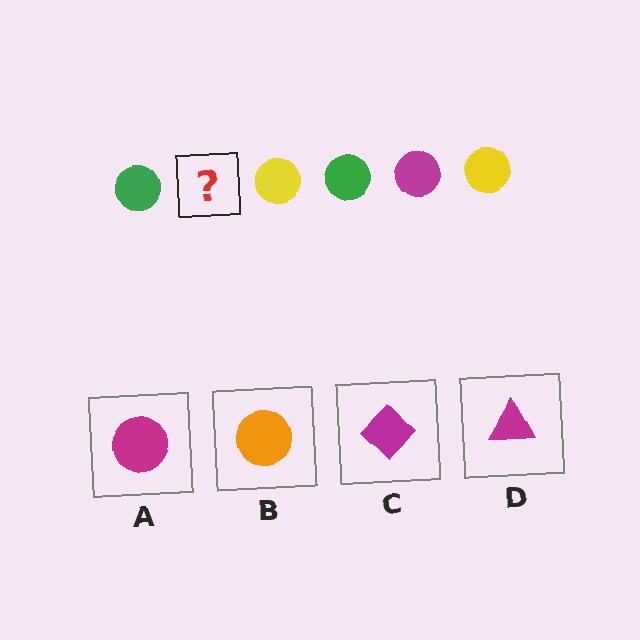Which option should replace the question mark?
Option A.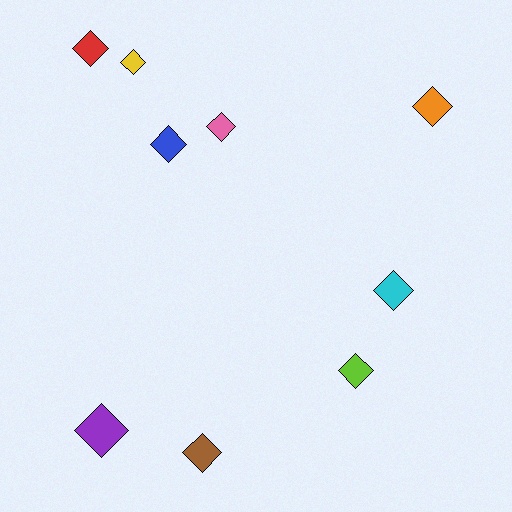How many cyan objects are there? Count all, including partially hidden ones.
There is 1 cyan object.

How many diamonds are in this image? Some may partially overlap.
There are 9 diamonds.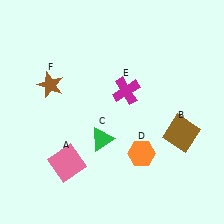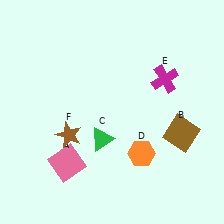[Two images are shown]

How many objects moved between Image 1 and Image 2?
2 objects moved between the two images.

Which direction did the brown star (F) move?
The brown star (F) moved down.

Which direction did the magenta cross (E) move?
The magenta cross (E) moved right.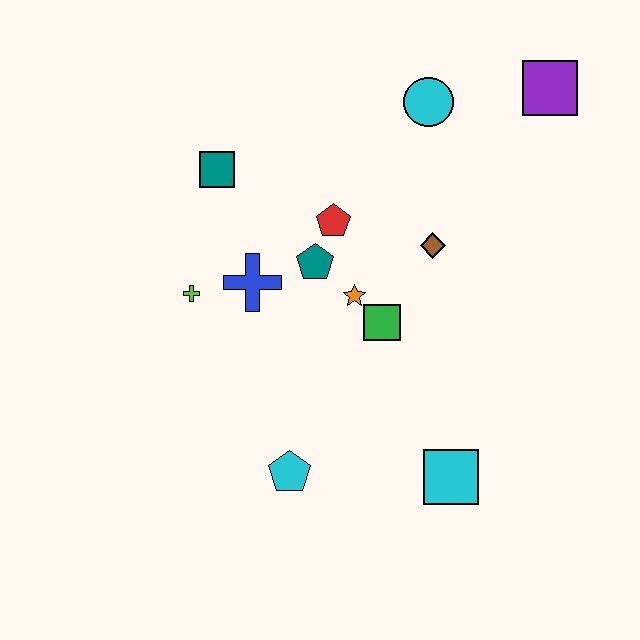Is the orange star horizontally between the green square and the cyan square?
No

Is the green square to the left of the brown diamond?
Yes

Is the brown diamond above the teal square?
No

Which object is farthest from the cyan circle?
The cyan pentagon is farthest from the cyan circle.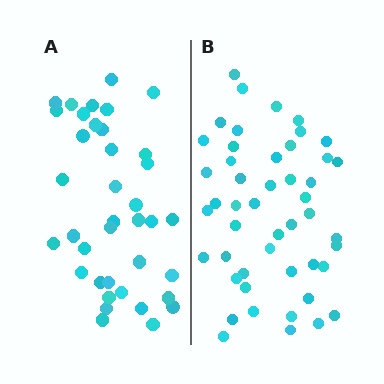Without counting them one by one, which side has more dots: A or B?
Region B (the right region) has more dots.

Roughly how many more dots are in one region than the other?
Region B has roughly 10 or so more dots than region A.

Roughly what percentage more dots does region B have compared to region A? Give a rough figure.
About 25% more.